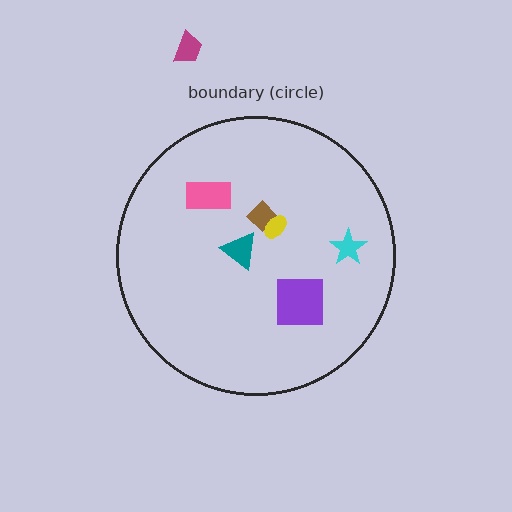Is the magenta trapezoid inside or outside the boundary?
Outside.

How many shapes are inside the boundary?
6 inside, 1 outside.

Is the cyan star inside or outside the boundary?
Inside.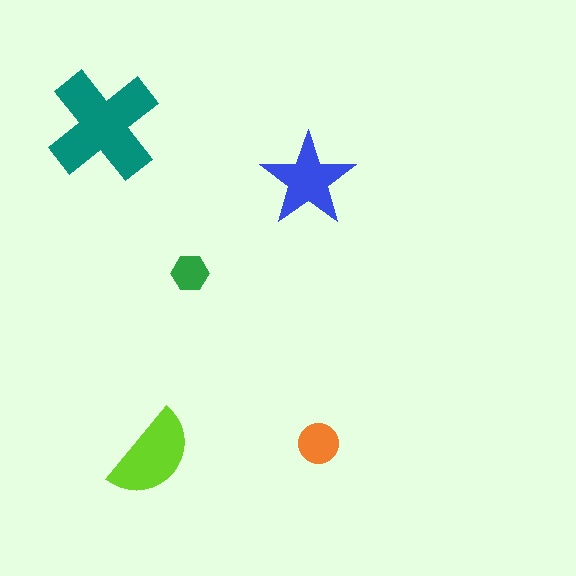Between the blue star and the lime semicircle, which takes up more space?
The lime semicircle.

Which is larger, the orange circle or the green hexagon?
The orange circle.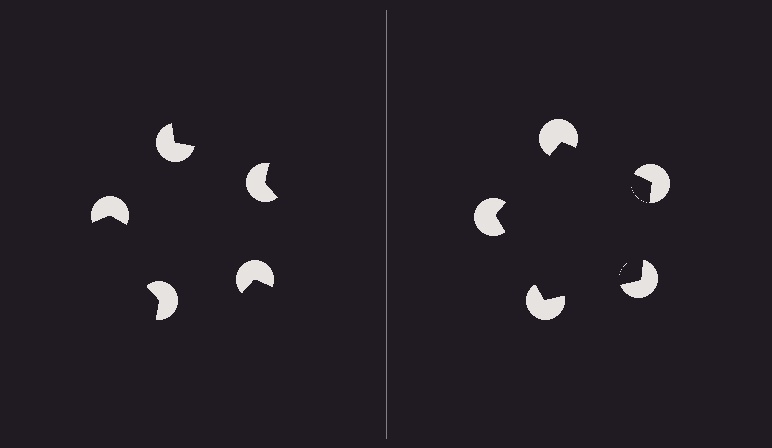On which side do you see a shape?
An illusory pentagon appears on the right side. On the left side the wedge cuts are rotated, so no coherent shape forms.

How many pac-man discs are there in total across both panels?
10 — 5 on each side.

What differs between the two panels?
The pac-man discs are positioned identically on both sides; only the wedge orientations differ. On the right they align to a pentagon; on the left they are misaligned.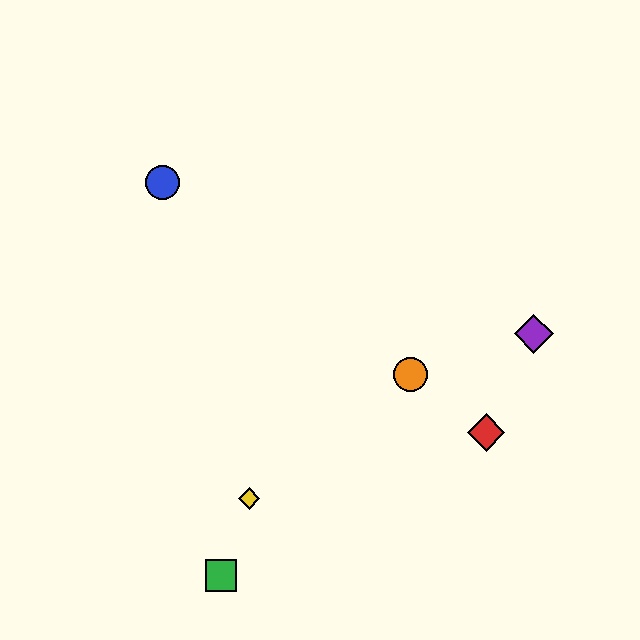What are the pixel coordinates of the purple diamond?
The purple diamond is at (534, 334).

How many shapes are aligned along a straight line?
3 shapes (the red diamond, the blue circle, the orange circle) are aligned along a straight line.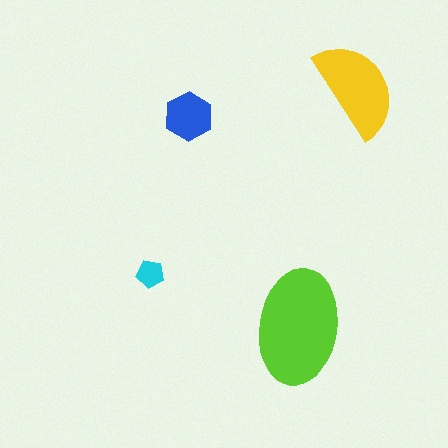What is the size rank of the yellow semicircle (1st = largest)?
2nd.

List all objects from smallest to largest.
The cyan pentagon, the blue hexagon, the yellow semicircle, the lime ellipse.